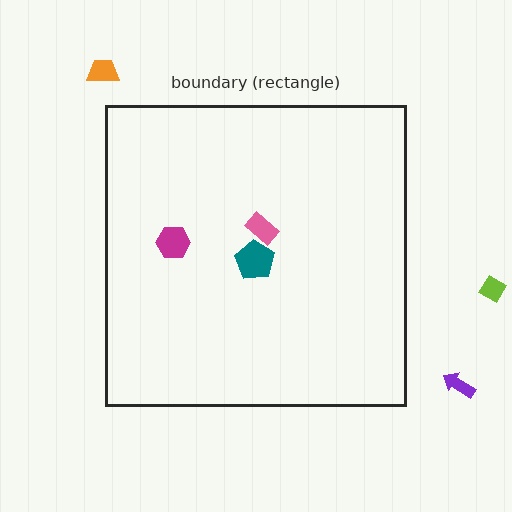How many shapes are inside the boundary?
3 inside, 3 outside.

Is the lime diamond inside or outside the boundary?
Outside.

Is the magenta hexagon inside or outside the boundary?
Inside.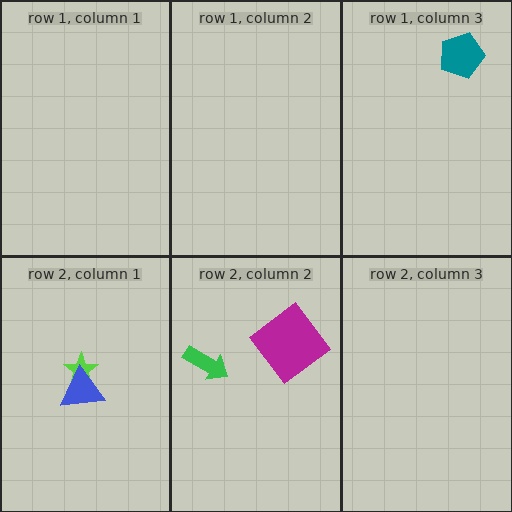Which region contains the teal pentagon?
The row 1, column 3 region.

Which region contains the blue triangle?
The row 2, column 1 region.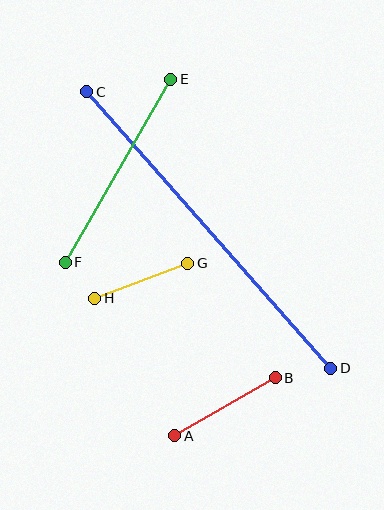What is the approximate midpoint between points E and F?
The midpoint is at approximately (118, 171) pixels.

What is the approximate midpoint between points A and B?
The midpoint is at approximately (225, 407) pixels.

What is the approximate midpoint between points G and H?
The midpoint is at approximately (141, 281) pixels.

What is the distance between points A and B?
The distance is approximately 116 pixels.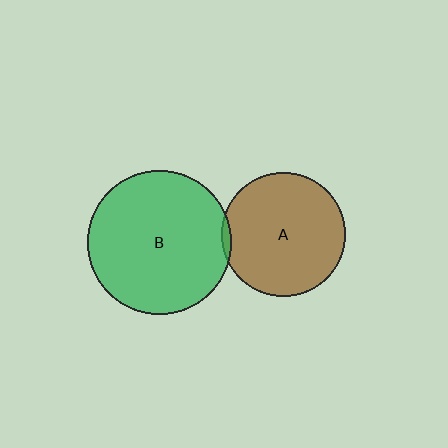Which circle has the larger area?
Circle B (green).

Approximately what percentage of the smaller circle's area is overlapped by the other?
Approximately 5%.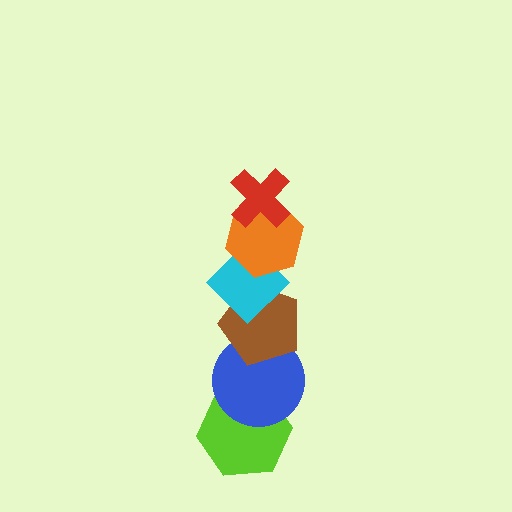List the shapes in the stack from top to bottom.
From top to bottom: the red cross, the orange hexagon, the cyan diamond, the brown pentagon, the blue circle, the lime hexagon.